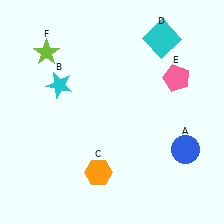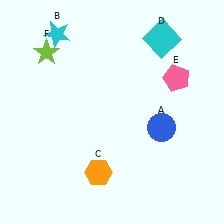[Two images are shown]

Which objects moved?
The objects that moved are: the blue circle (A), the cyan star (B).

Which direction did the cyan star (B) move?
The cyan star (B) moved up.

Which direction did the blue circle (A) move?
The blue circle (A) moved left.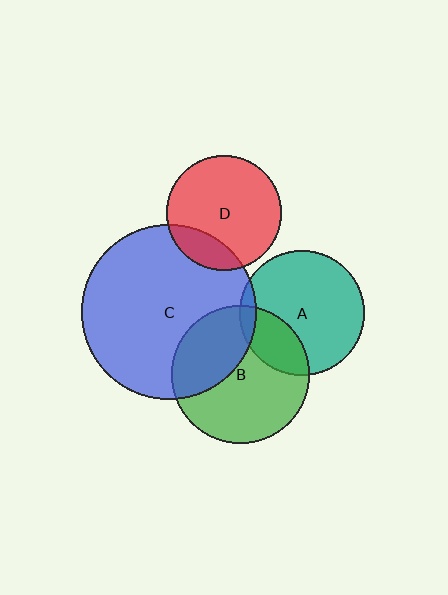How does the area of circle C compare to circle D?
Approximately 2.4 times.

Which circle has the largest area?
Circle C (blue).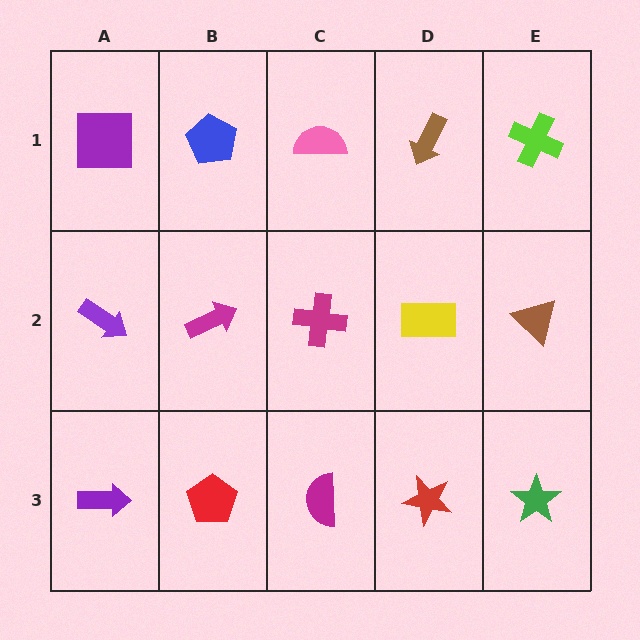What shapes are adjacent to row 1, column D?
A yellow rectangle (row 2, column D), a pink semicircle (row 1, column C), a lime cross (row 1, column E).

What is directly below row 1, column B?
A magenta arrow.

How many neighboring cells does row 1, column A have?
2.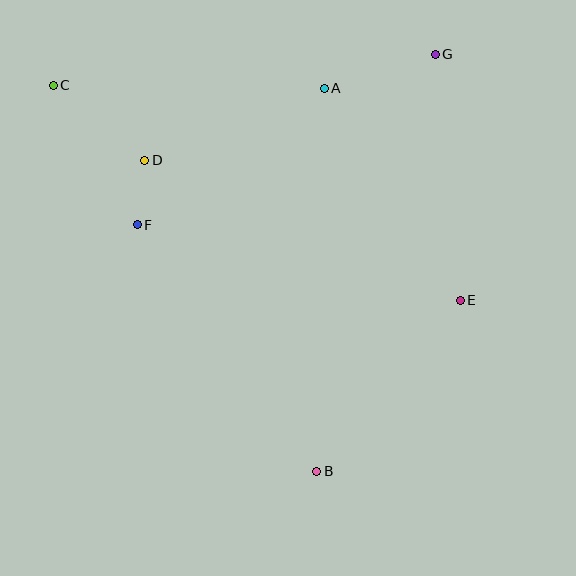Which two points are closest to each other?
Points D and F are closest to each other.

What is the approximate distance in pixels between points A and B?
The distance between A and B is approximately 383 pixels.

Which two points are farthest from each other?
Points B and C are farthest from each other.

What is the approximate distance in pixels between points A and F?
The distance between A and F is approximately 232 pixels.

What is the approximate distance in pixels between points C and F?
The distance between C and F is approximately 163 pixels.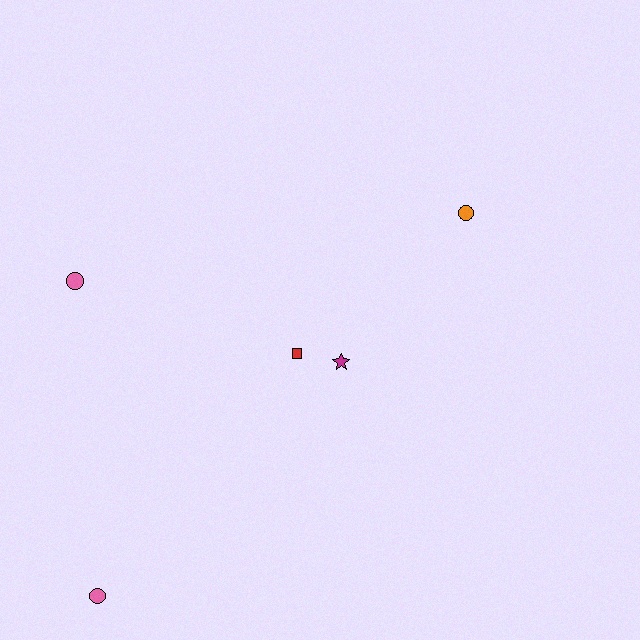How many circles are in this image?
There are 3 circles.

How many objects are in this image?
There are 5 objects.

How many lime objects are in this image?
There are no lime objects.